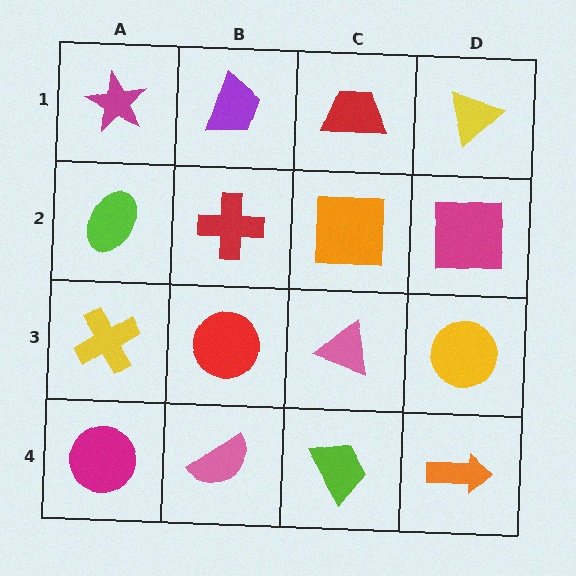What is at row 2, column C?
An orange square.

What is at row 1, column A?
A magenta star.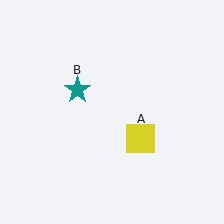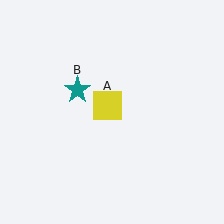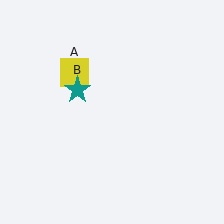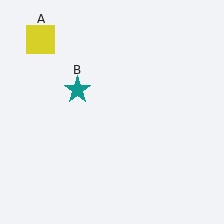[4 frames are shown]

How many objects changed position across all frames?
1 object changed position: yellow square (object A).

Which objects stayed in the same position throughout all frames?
Teal star (object B) remained stationary.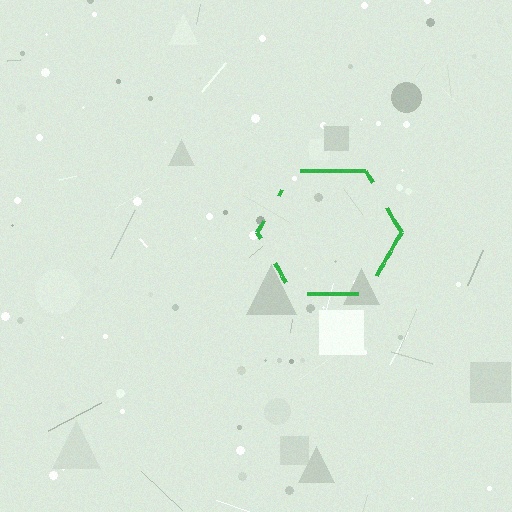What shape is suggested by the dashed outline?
The dashed outline suggests a hexagon.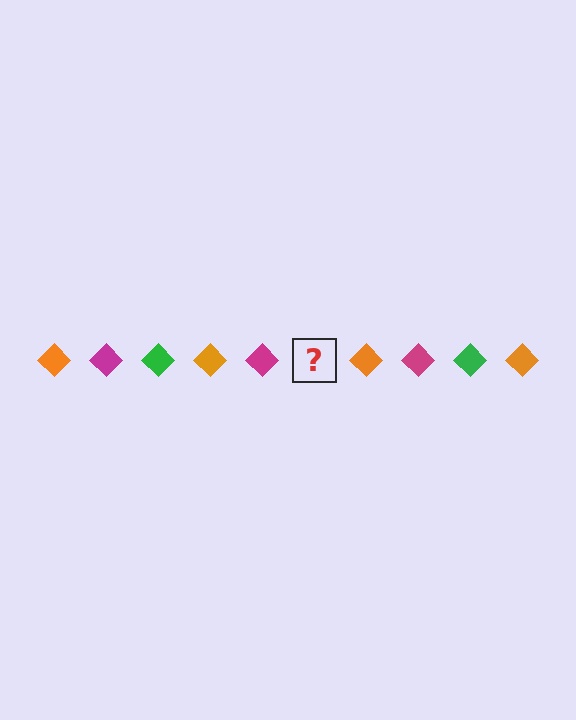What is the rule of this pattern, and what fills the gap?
The rule is that the pattern cycles through orange, magenta, green diamonds. The gap should be filled with a green diamond.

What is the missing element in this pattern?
The missing element is a green diamond.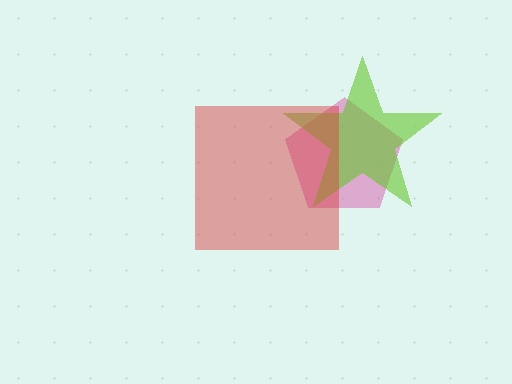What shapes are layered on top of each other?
The layered shapes are: a pink pentagon, a lime star, a red square.